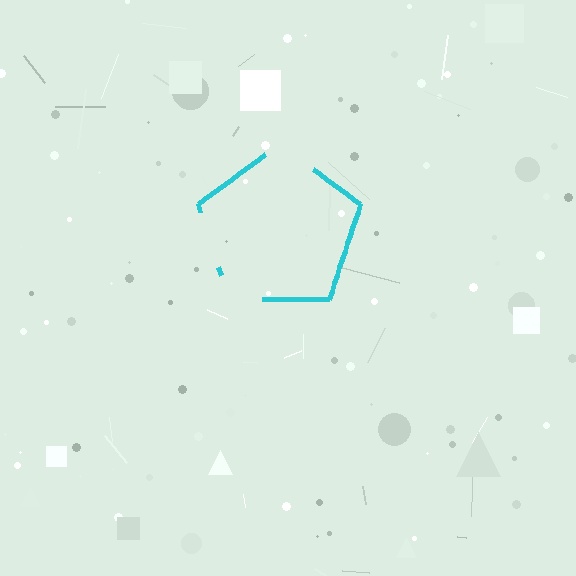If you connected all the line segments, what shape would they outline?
They would outline a pentagon.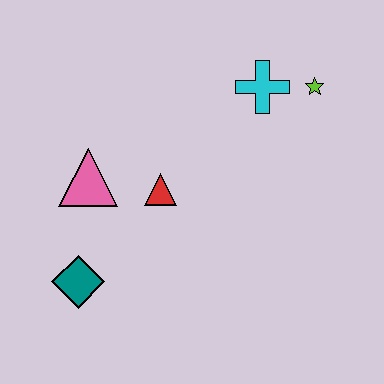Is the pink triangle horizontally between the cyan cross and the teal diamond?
Yes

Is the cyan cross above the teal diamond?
Yes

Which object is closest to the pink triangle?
The red triangle is closest to the pink triangle.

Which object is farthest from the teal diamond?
The lime star is farthest from the teal diamond.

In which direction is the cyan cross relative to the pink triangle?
The cyan cross is to the right of the pink triangle.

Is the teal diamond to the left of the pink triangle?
Yes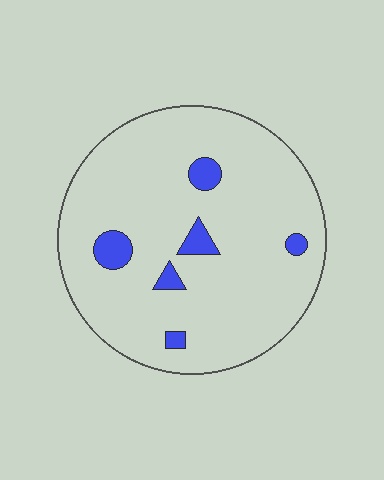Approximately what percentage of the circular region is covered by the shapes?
Approximately 10%.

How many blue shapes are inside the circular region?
6.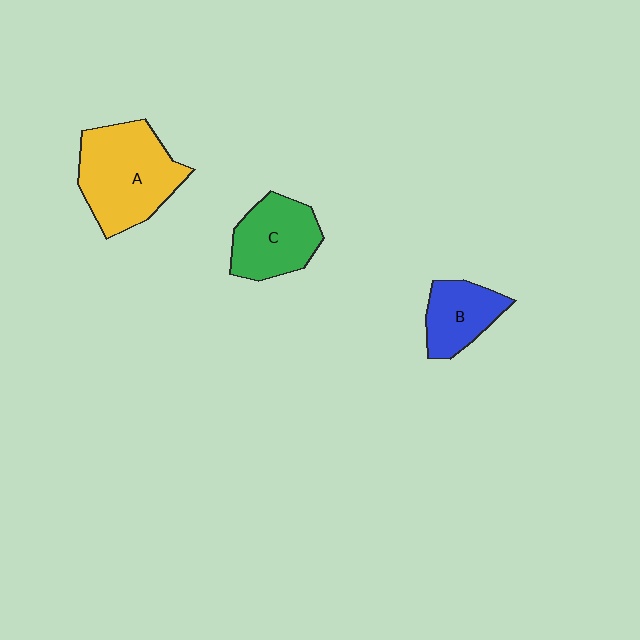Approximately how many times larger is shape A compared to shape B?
Approximately 1.9 times.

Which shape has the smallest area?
Shape B (blue).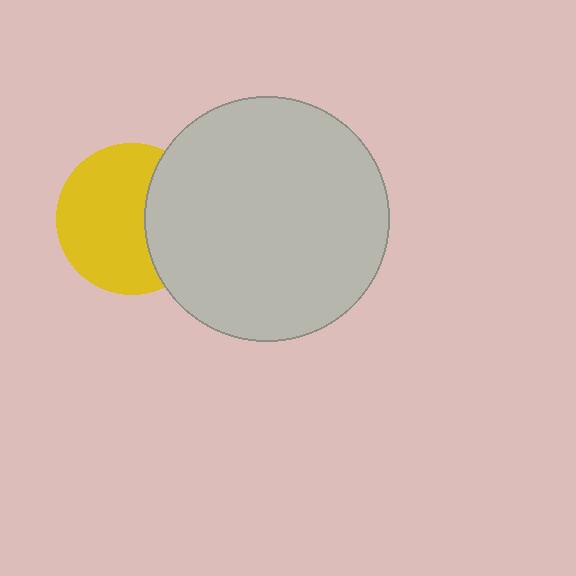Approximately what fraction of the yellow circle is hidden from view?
Roughly 34% of the yellow circle is hidden behind the light gray circle.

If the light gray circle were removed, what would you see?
You would see the complete yellow circle.